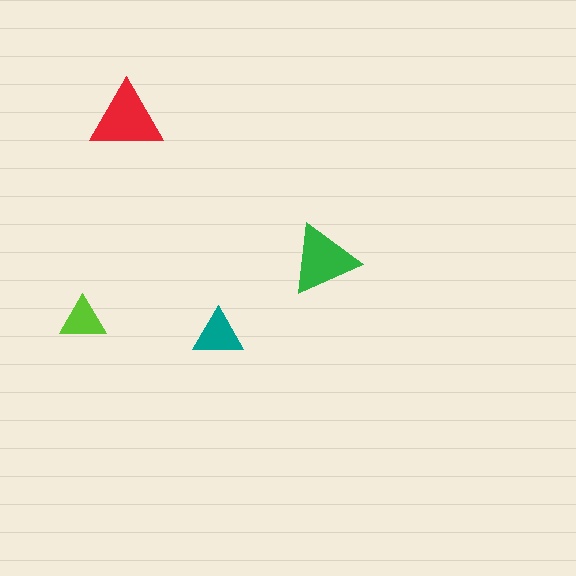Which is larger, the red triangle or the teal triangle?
The red one.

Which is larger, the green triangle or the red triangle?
The red one.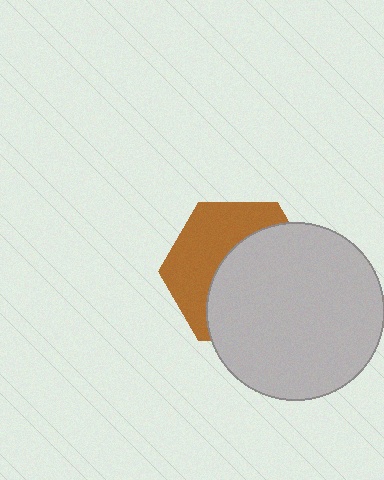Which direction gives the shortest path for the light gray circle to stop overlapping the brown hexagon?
Moving toward the lower-right gives the shortest separation.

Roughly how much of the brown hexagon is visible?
A small part of it is visible (roughly 43%).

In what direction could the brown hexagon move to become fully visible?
The brown hexagon could move toward the upper-left. That would shift it out from behind the light gray circle entirely.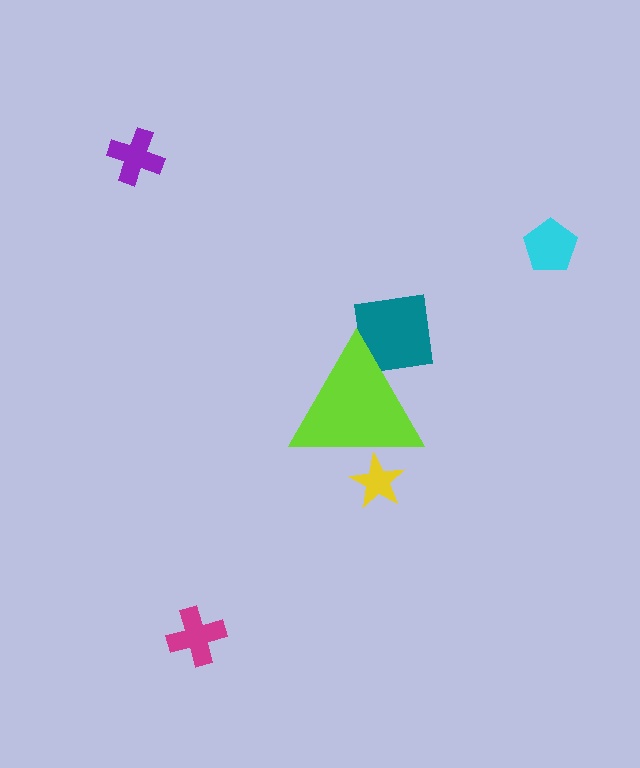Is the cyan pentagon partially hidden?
No, the cyan pentagon is fully visible.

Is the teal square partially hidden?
Yes, the teal square is partially hidden behind the lime triangle.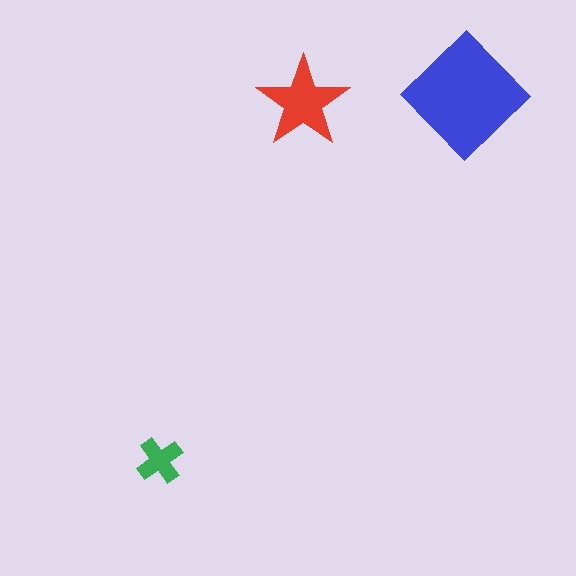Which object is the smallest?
The green cross.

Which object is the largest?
The blue diamond.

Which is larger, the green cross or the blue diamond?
The blue diamond.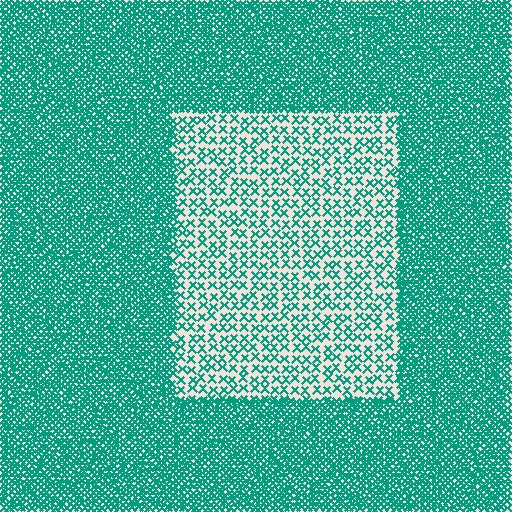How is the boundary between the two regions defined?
The boundary is defined by a change in element density (approximately 3.1x ratio). All elements are the same color, size, and shape.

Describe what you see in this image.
The image contains small teal elements arranged at two different densities. A rectangle-shaped region is visible where the elements are less densely packed than the surrounding area.